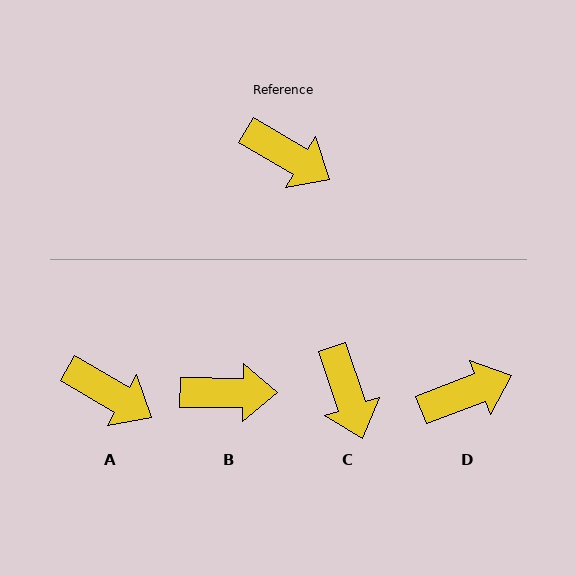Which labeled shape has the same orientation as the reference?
A.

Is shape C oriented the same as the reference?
No, it is off by about 41 degrees.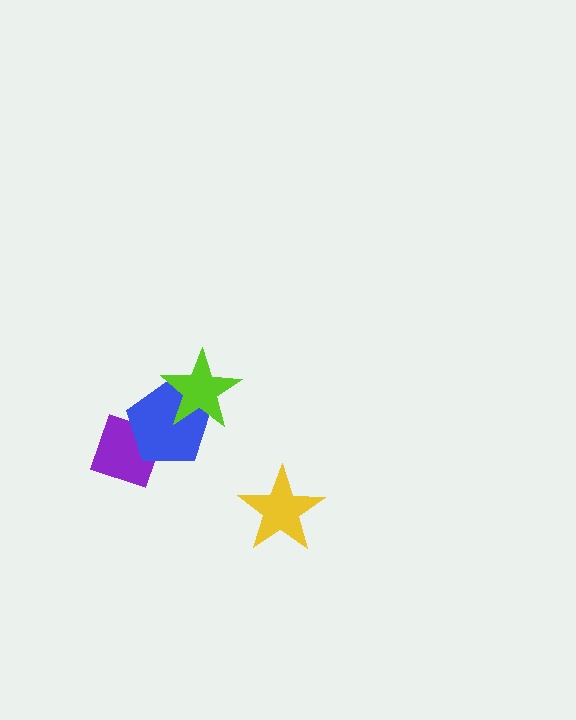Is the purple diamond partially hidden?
Yes, it is partially covered by another shape.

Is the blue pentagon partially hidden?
Yes, it is partially covered by another shape.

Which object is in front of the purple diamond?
The blue pentagon is in front of the purple diamond.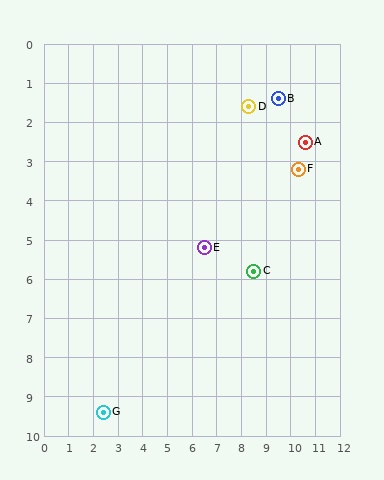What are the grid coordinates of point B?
Point B is at approximately (9.5, 1.4).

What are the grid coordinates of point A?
Point A is at approximately (10.6, 2.5).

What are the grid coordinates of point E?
Point E is at approximately (6.5, 5.2).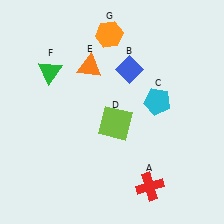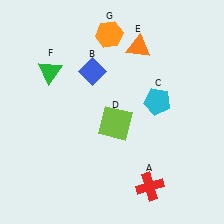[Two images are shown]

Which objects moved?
The objects that moved are: the blue diamond (B), the orange triangle (E).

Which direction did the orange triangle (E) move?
The orange triangle (E) moved right.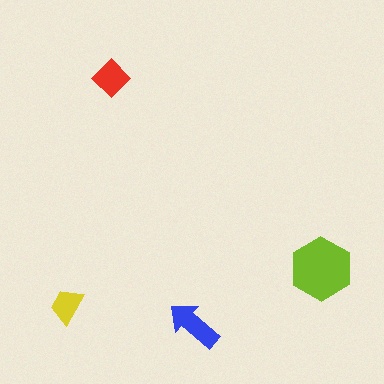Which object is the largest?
The lime hexagon.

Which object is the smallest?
The yellow trapezoid.